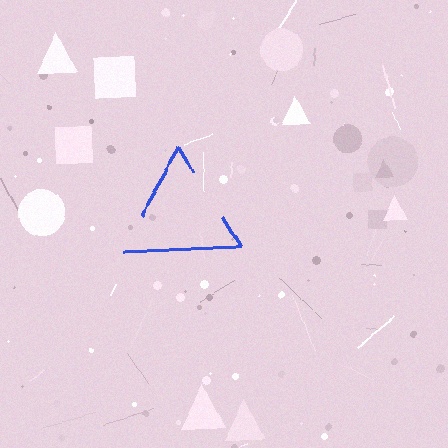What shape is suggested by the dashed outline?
The dashed outline suggests a triangle.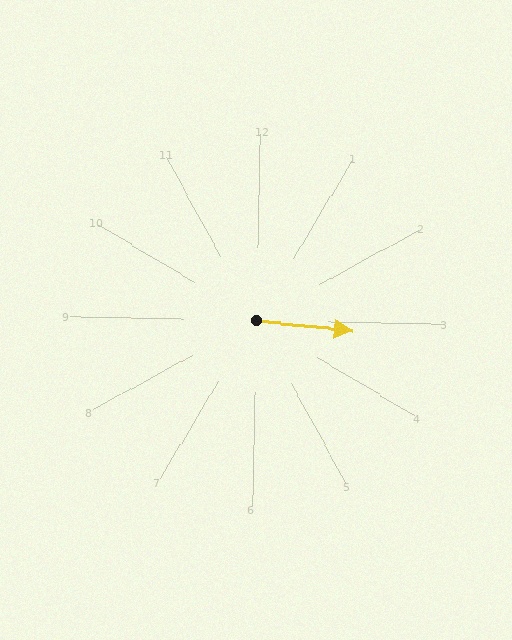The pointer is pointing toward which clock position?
Roughly 3 o'clock.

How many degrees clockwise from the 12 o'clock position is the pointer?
Approximately 95 degrees.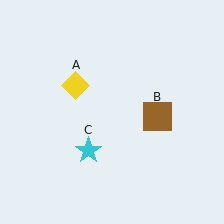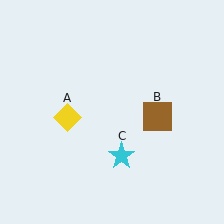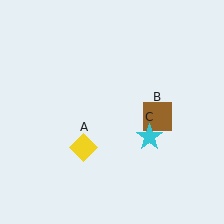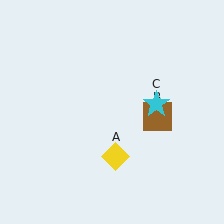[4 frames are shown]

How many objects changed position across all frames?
2 objects changed position: yellow diamond (object A), cyan star (object C).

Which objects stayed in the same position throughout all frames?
Brown square (object B) remained stationary.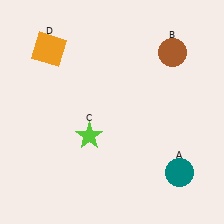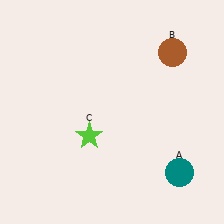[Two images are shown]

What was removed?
The orange square (D) was removed in Image 2.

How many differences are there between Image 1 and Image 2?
There is 1 difference between the two images.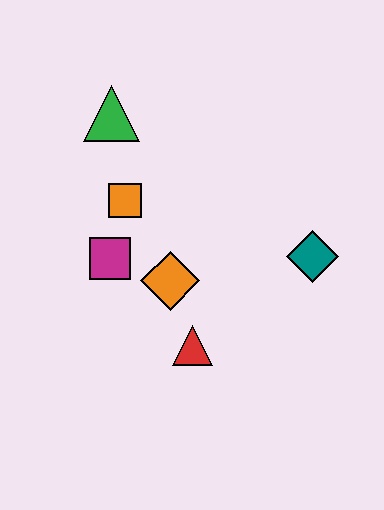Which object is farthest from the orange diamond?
The green triangle is farthest from the orange diamond.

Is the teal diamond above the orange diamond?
Yes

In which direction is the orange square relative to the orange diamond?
The orange square is above the orange diamond.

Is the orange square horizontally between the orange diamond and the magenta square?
Yes